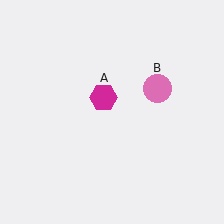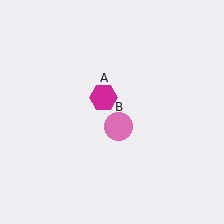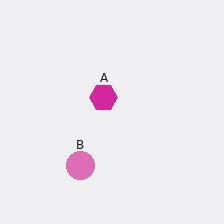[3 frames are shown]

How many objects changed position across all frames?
1 object changed position: pink circle (object B).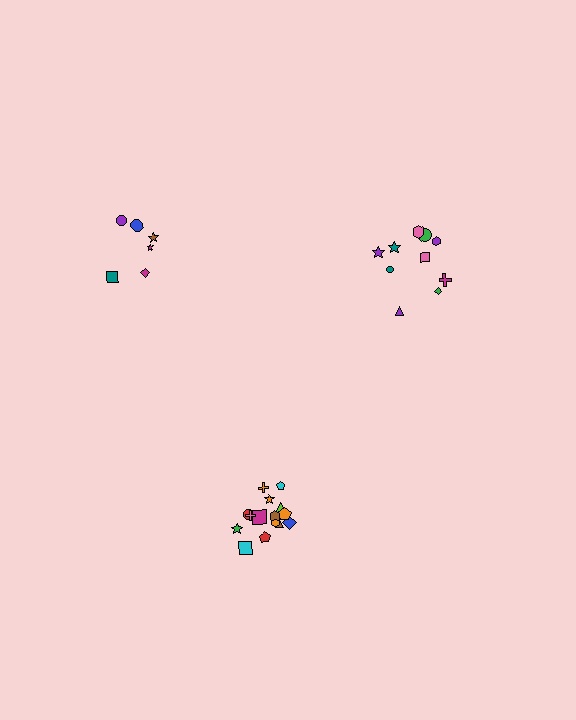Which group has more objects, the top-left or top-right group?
The top-right group.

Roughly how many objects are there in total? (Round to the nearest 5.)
Roughly 30 objects in total.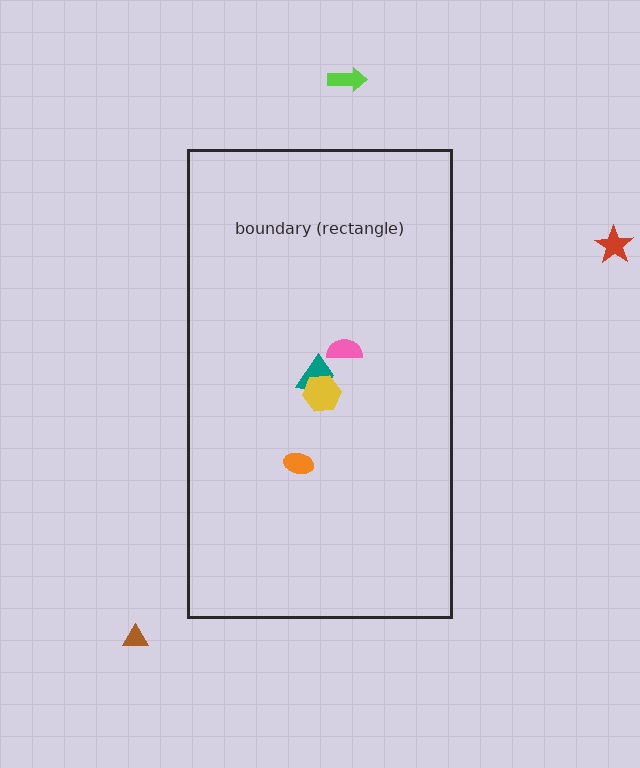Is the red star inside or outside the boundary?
Outside.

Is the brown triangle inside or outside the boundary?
Outside.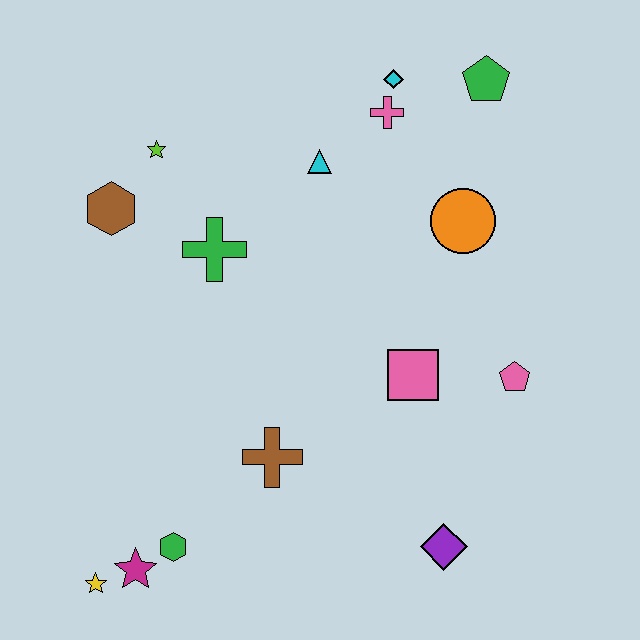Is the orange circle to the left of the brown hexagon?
No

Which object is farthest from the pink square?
The yellow star is farthest from the pink square.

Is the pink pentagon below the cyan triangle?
Yes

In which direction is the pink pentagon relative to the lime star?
The pink pentagon is to the right of the lime star.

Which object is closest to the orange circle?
The pink cross is closest to the orange circle.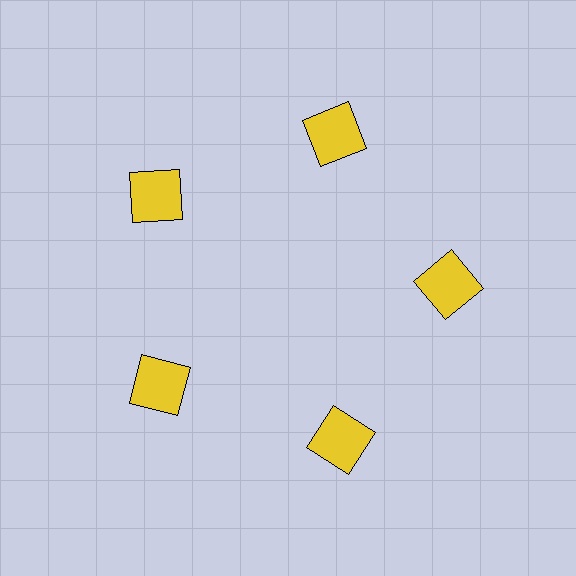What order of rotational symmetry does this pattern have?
This pattern has 5-fold rotational symmetry.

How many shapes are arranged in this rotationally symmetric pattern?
There are 5 shapes, arranged in 5 groups of 1.